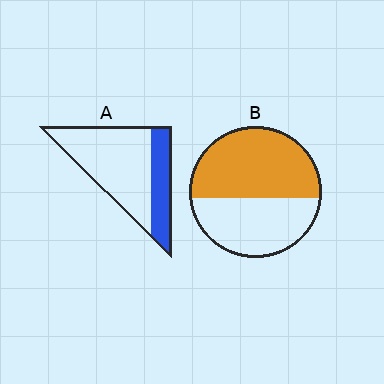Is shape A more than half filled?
No.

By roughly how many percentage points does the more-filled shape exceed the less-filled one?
By roughly 25 percentage points (B over A).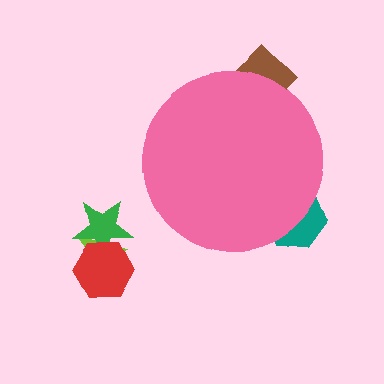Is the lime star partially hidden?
No, the lime star is fully visible.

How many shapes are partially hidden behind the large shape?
2 shapes are partially hidden.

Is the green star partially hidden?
No, the green star is fully visible.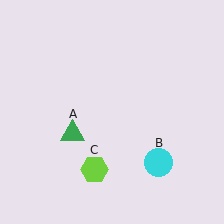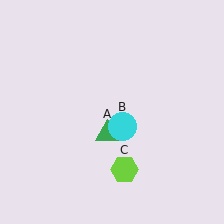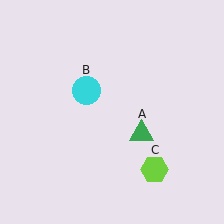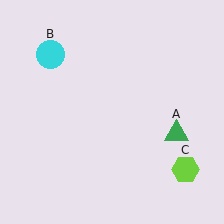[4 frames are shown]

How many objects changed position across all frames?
3 objects changed position: green triangle (object A), cyan circle (object B), lime hexagon (object C).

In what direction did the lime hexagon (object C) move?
The lime hexagon (object C) moved right.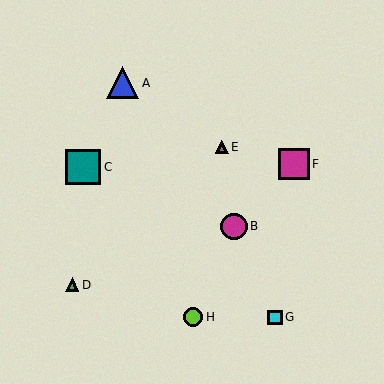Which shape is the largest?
The teal square (labeled C) is the largest.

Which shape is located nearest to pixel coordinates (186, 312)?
The lime circle (labeled H) at (193, 317) is nearest to that location.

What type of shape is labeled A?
Shape A is a blue triangle.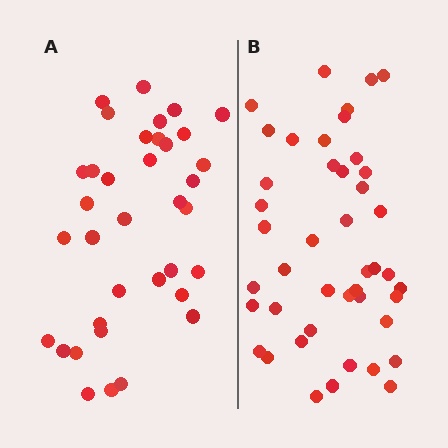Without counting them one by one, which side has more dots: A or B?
Region B (the right region) has more dots.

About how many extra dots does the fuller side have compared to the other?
Region B has roughly 8 or so more dots than region A.